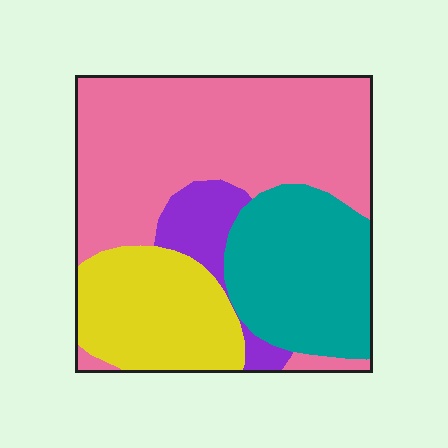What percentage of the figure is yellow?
Yellow covers roughly 20% of the figure.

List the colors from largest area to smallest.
From largest to smallest: pink, teal, yellow, purple.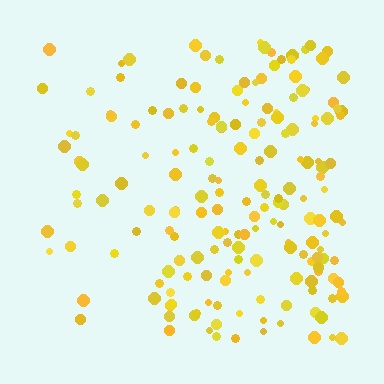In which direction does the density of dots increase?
From left to right, with the right side densest.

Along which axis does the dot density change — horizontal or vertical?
Horizontal.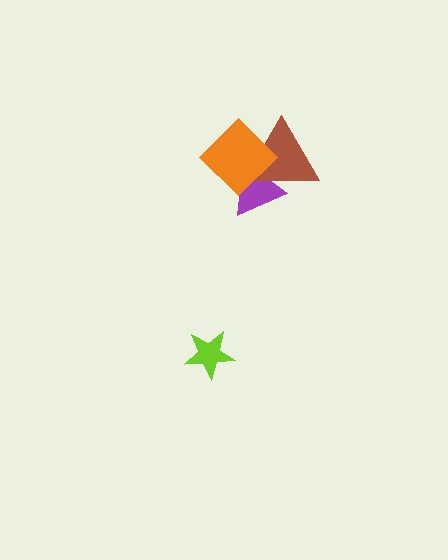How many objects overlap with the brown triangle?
2 objects overlap with the brown triangle.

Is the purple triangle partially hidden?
Yes, it is partially covered by another shape.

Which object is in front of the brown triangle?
The orange diamond is in front of the brown triangle.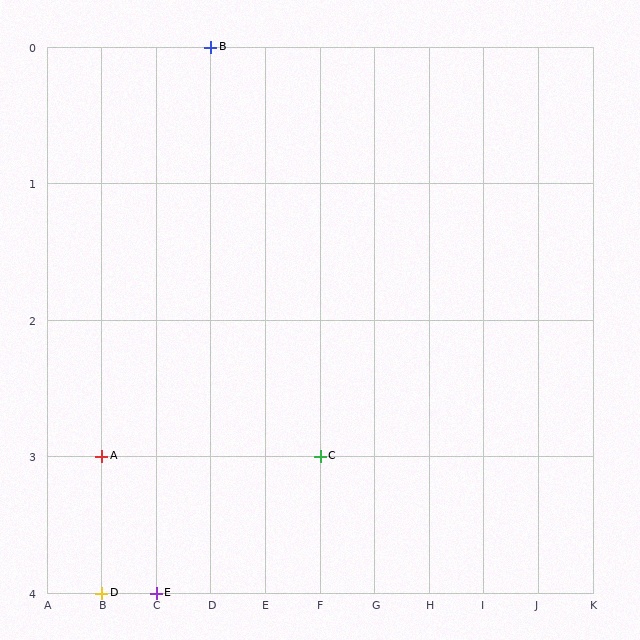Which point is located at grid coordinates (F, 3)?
Point C is at (F, 3).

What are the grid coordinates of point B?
Point B is at grid coordinates (D, 0).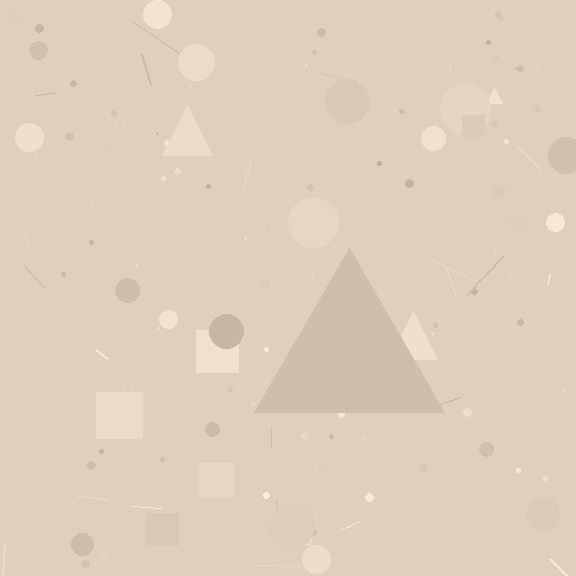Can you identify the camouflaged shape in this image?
The camouflaged shape is a triangle.